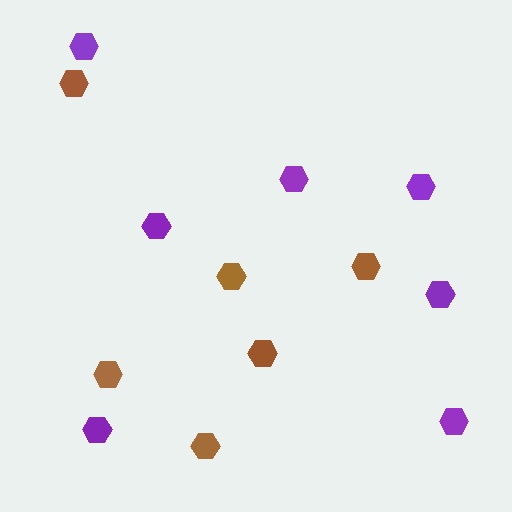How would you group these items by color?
There are 2 groups: one group of brown hexagons (6) and one group of purple hexagons (7).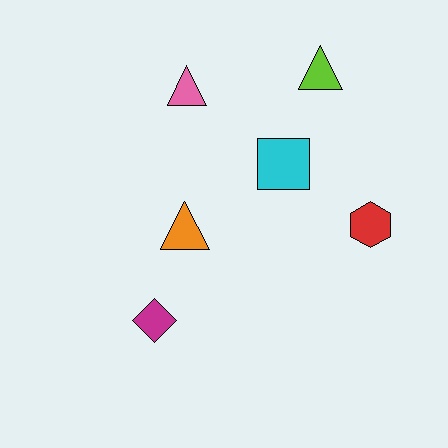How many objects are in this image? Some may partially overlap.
There are 6 objects.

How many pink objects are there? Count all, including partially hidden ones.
There is 1 pink object.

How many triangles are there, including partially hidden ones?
There are 3 triangles.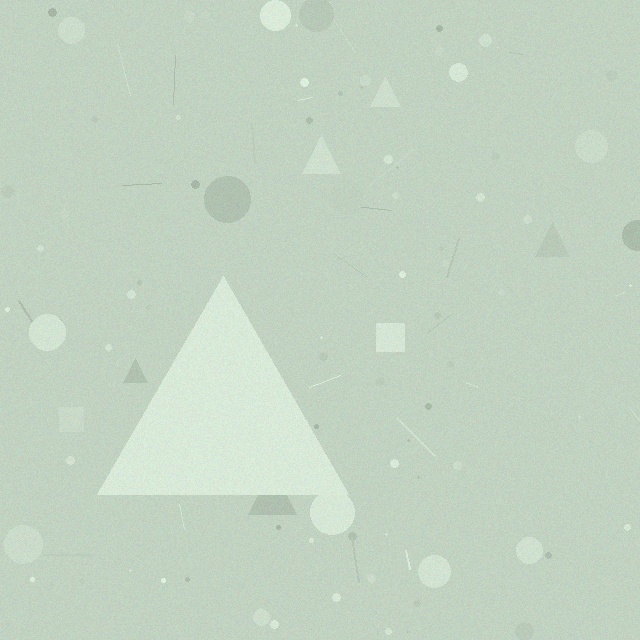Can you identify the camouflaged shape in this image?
The camouflaged shape is a triangle.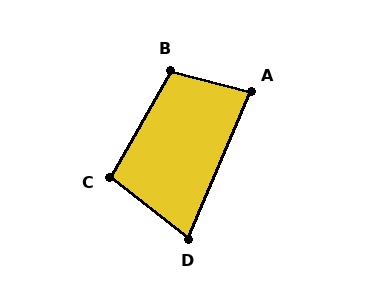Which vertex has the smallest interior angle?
D, at approximately 75 degrees.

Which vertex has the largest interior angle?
B, at approximately 105 degrees.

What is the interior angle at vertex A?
Approximately 81 degrees (acute).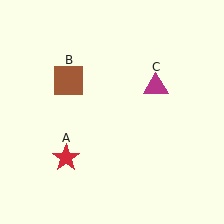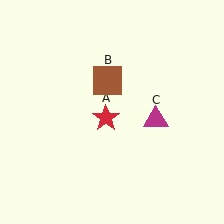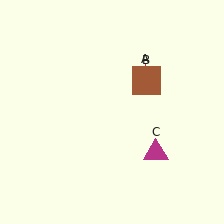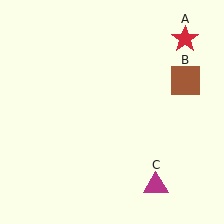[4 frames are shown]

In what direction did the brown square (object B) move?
The brown square (object B) moved right.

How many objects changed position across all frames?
3 objects changed position: red star (object A), brown square (object B), magenta triangle (object C).